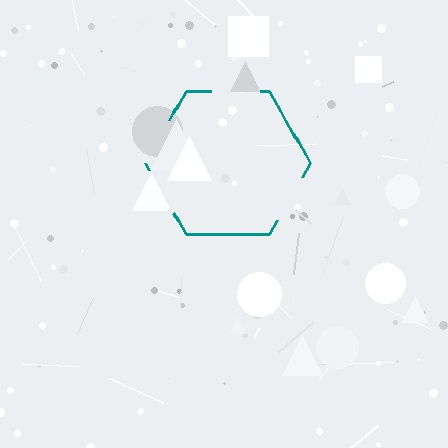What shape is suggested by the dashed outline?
The dashed outline suggests a hexagon.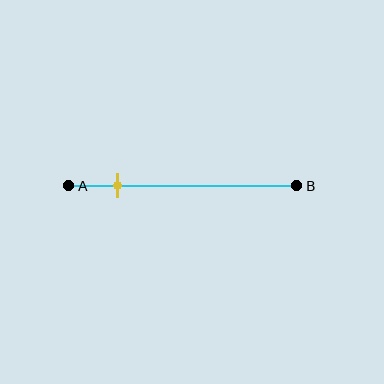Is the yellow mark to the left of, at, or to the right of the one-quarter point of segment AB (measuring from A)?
The yellow mark is to the left of the one-quarter point of segment AB.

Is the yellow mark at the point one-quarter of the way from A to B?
No, the mark is at about 20% from A, not at the 25% one-quarter point.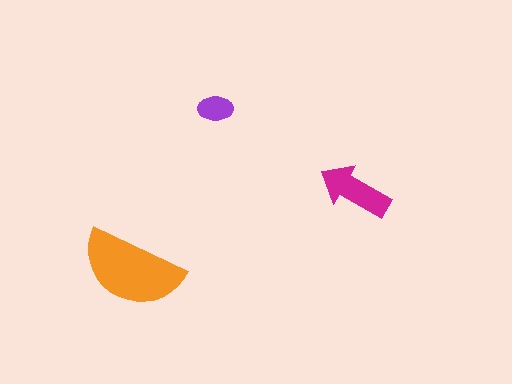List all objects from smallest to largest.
The purple ellipse, the magenta arrow, the orange semicircle.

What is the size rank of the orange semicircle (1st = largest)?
1st.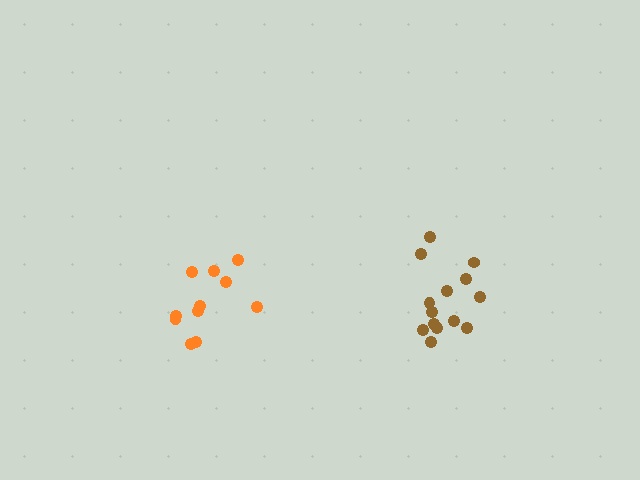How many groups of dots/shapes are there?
There are 2 groups.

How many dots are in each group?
Group 1: 14 dots, Group 2: 11 dots (25 total).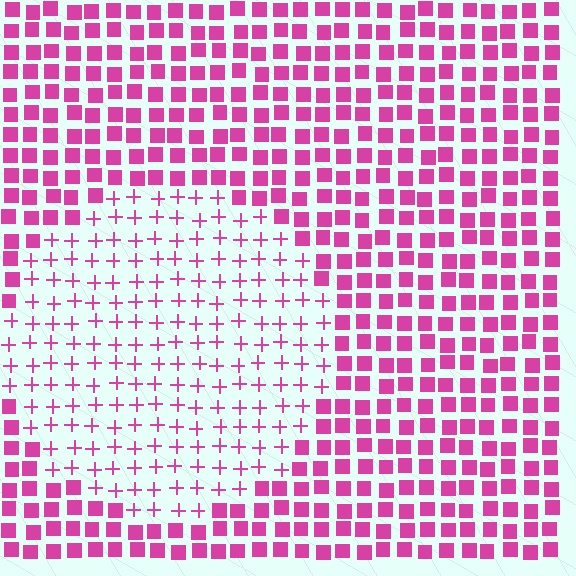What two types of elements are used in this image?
The image uses plus signs inside the circle region and squares outside it.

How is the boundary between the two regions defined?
The boundary is defined by a change in element shape: plus signs inside vs. squares outside. All elements share the same color and spacing.